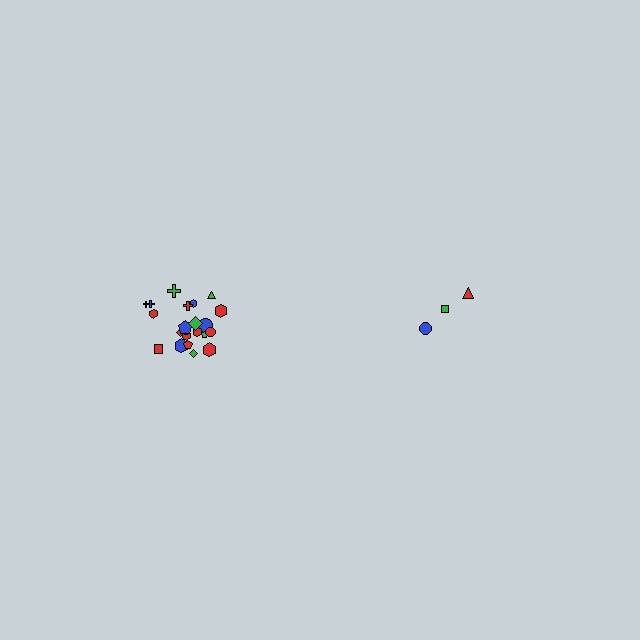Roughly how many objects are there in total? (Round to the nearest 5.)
Roughly 25 objects in total.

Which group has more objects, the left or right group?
The left group.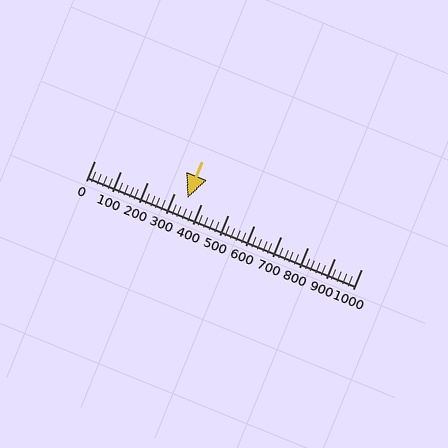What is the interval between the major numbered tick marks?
The major tick marks are spaced 100 units apart.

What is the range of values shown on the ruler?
The ruler shows values from 0 to 1000.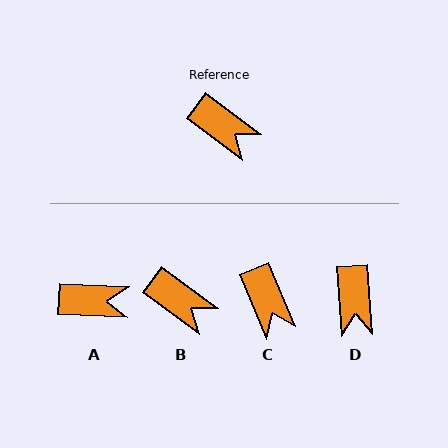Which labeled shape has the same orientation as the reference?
B.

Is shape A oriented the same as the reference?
No, it is off by about 35 degrees.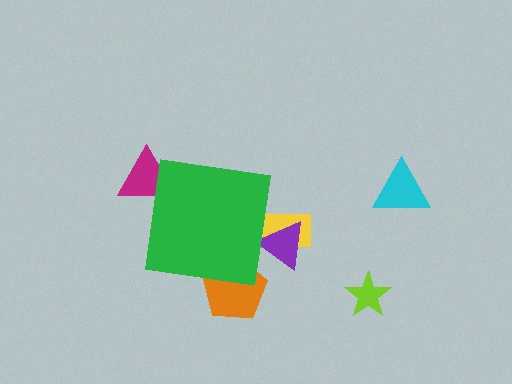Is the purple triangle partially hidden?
Yes, the purple triangle is partially hidden behind the green square.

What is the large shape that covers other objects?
A green square.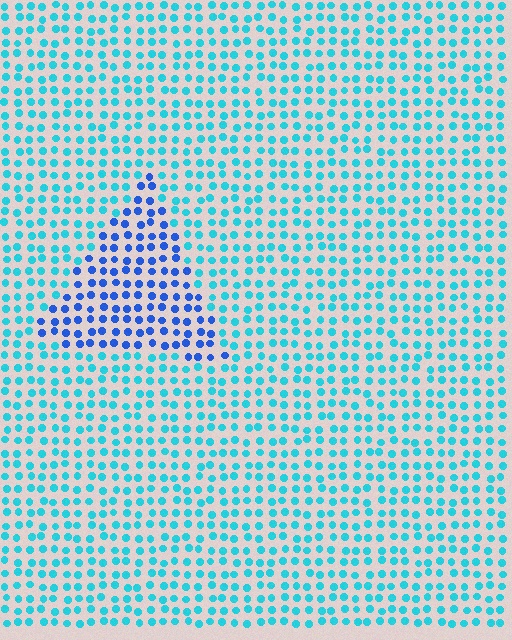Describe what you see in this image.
The image is filled with small cyan elements in a uniform arrangement. A triangle-shaped region is visible where the elements are tinted to a slightly different hue, forming a subtle color boundary.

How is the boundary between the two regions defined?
The boundary is defined purely by a slight shift in hue (about 39 degrees). Spacing, size, and orientation are identical on both sides.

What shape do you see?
I see a triangle.